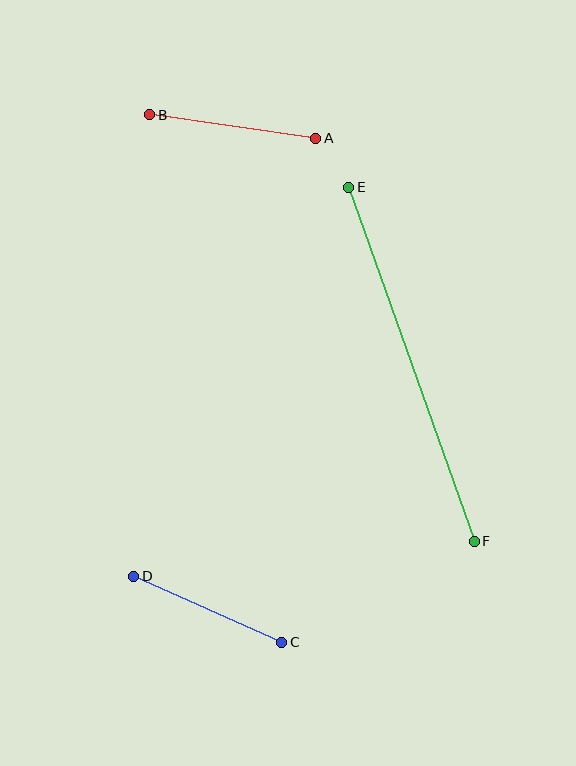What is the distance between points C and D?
The distance is approximately 162 pixels.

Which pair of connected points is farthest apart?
Points E and F are farthest apart.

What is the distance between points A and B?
The distance is approximately 168 pixels.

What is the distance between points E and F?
The distance is approximately 376 pixels.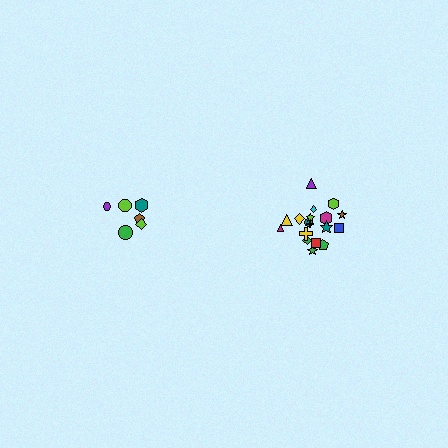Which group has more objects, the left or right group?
The right group.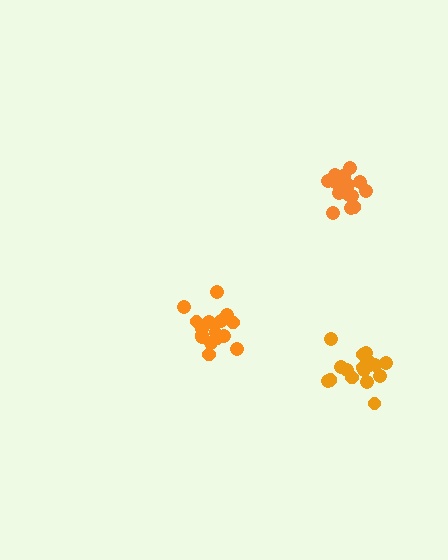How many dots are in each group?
Group 1: 17 dots, Group 2: 17 dots, Group 3: 19 dots (53 total).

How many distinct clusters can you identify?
There are 3 distinct clusters.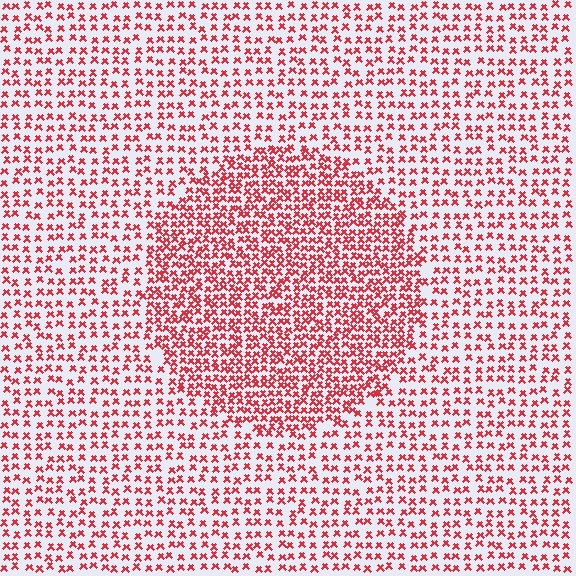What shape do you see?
I see a circle.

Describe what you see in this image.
The image contains small red elements arranged at two different densities. A circle-shaped region is visible where the elements are more densely packed than the surrounding area.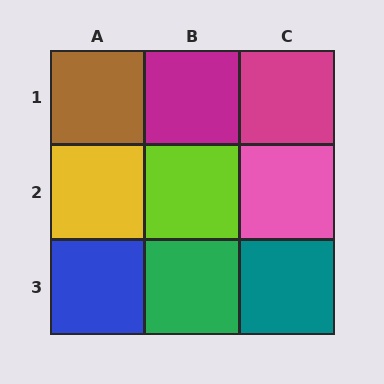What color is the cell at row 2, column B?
Lime.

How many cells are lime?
1 cell is lime.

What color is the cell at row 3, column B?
Green.